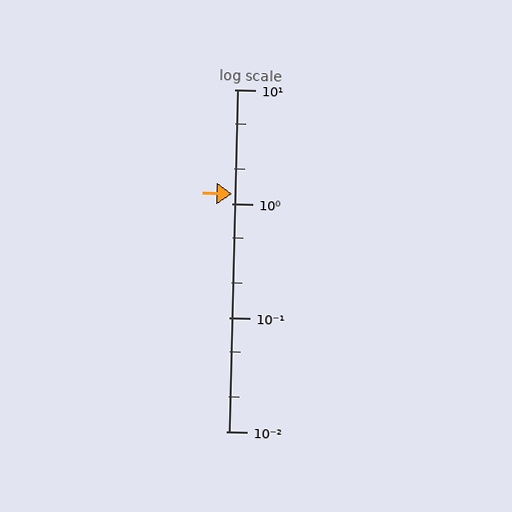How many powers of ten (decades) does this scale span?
The scale spans 3 decades, from 0.01 to 10.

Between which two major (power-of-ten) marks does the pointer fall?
The pointer is between 1 and 10.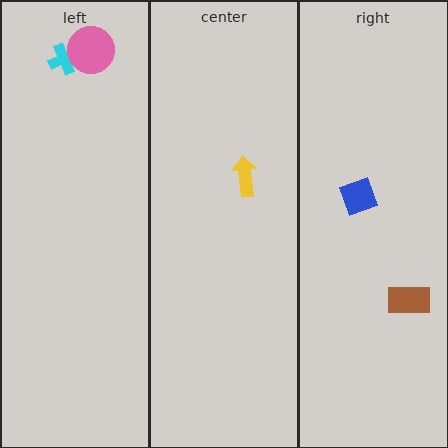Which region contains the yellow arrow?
The center region.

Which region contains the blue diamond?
The right region.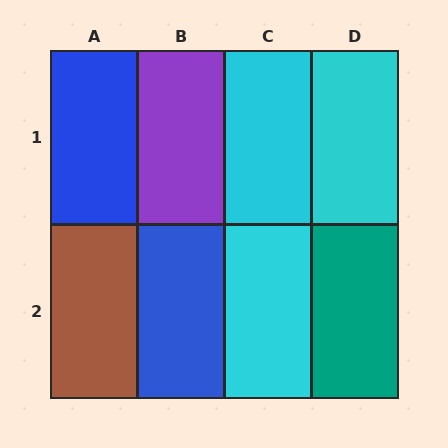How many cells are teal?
1 cell is teal.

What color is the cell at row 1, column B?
Purple.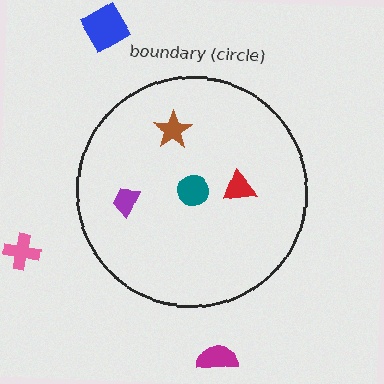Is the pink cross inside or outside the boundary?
Outside.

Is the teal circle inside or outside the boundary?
Inside.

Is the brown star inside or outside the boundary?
Inside.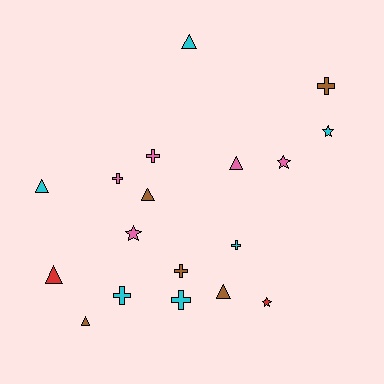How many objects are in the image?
There are 18 objects.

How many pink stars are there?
There are 2 pink stars.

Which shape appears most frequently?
Triangle, with 7 objects.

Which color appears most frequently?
Cyan, with 6 objects.